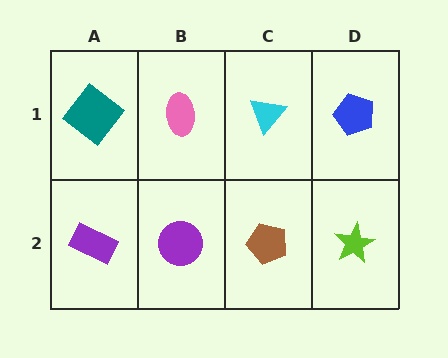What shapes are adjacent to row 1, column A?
A purple rectangle (row 2, column A), a pink ellipse (row 1, column B).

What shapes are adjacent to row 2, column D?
A blue pentagon (row 1, column D), a brown pentagon (row 2, column C).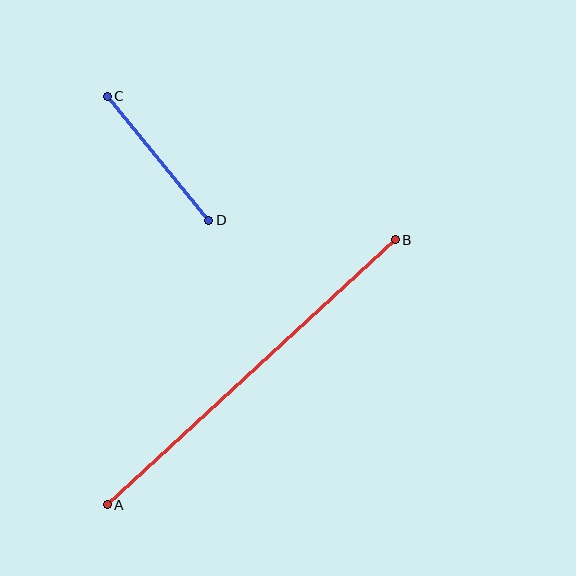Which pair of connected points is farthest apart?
Points A and B are farthest apart.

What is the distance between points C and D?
The distance is approximately 160 pixels.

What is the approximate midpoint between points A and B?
The midpoint is at approximately (251, 372) pixels.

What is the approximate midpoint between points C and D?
The midpoint is at approximately (158, 158) pixels.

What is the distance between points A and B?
The distance is approximately 391 pixels.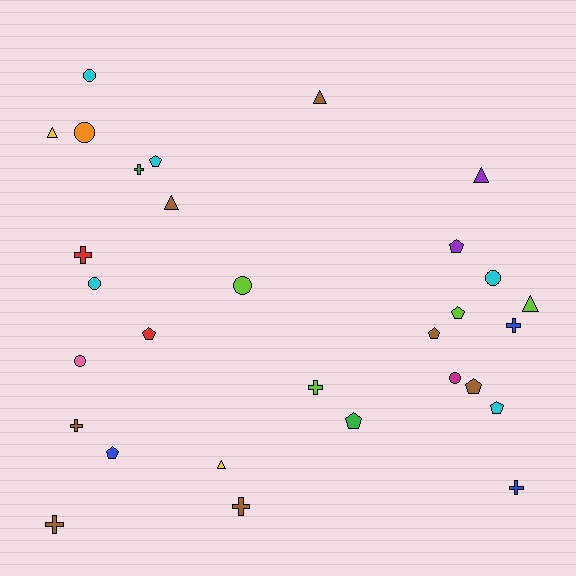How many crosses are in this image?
There are 8 crosses.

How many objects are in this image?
There are 30 objects.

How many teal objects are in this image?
There are no teal objects.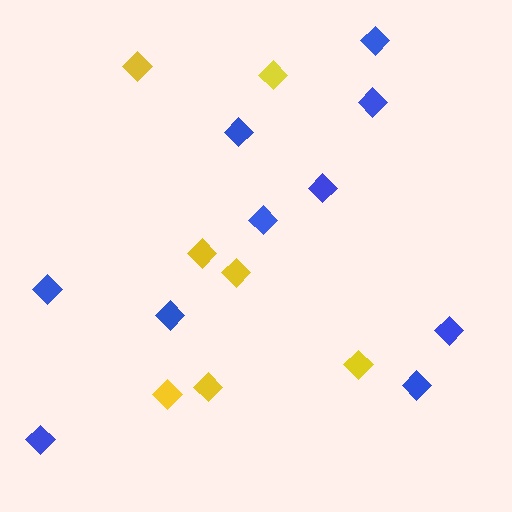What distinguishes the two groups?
There are 2 groups: one group of blue diamonds (10) and one group of yellow diamonds (7).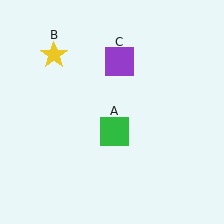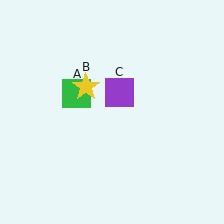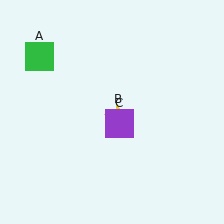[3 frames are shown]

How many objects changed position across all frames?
3 objects changed position: green square (object A), yellow star (object B), purple square (object C).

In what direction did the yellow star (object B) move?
The yellow star (object B) moved down and to the right.